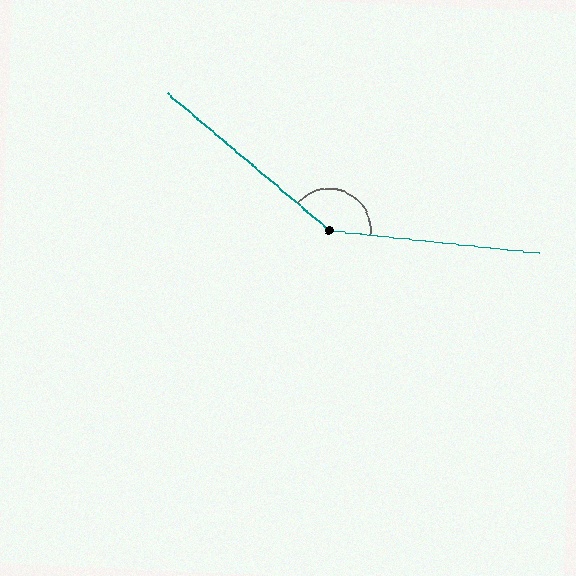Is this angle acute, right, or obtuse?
It is obtuse.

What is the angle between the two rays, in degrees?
Approximately 146 degrees.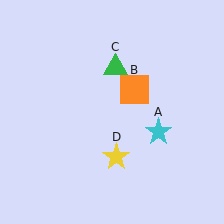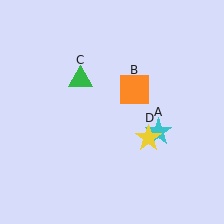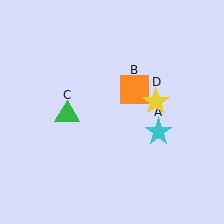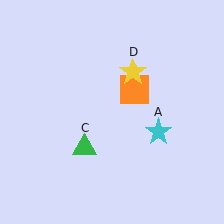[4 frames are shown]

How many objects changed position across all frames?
2 objects changed position: green triangle (object C), yellow star (object D).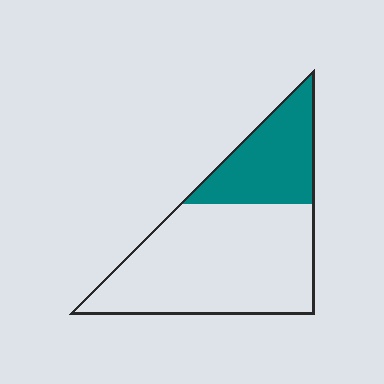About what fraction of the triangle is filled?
About one third (1/3).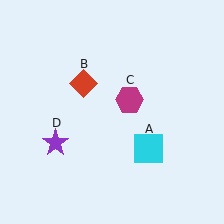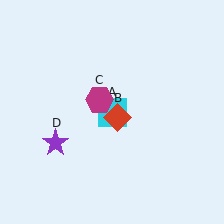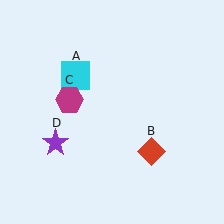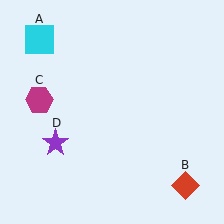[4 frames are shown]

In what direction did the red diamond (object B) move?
The red diamond (object B) moved down and to the right.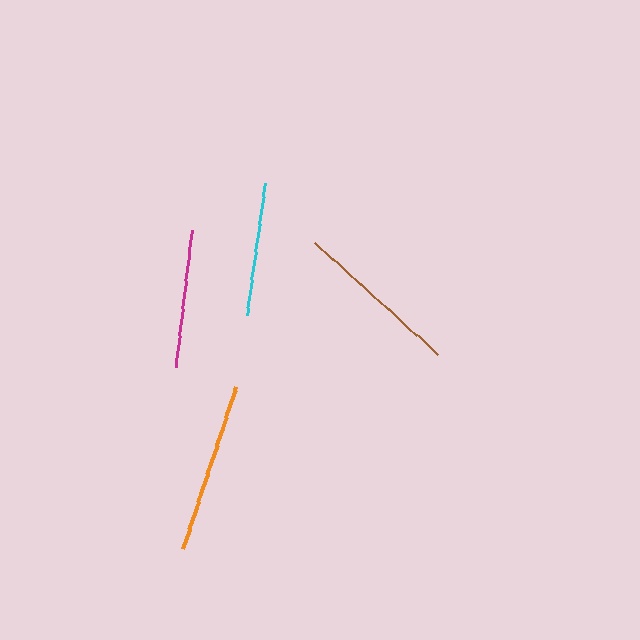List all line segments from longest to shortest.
From longest to shortest: orange, brown, magenta, cyan.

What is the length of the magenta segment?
The magenta segment is approximately 139 pixels long.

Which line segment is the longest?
The orange line is the longest at approximately 171 pixels.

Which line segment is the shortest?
The cyan line is the shortest at approximately 133 pixels.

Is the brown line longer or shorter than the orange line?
The orange line is longer than the brown line.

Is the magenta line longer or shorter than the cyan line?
The magenta line is longer than the cyan line.